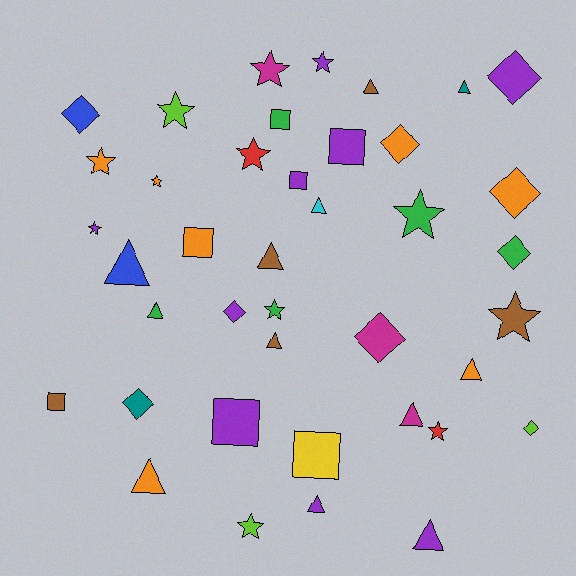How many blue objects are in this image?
There are 2 blue objects.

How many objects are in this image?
There are 40 objects.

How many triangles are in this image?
There are 12 triangles.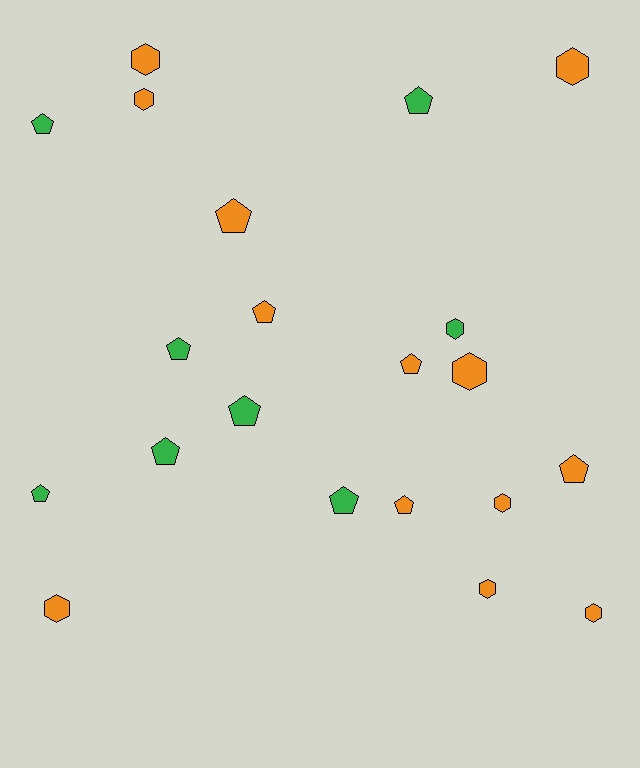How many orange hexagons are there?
There are 8 orange hexagons.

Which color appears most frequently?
Orange, with 13 objects.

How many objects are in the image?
There are 21 objects.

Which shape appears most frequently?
Pentagon, with 12 objects.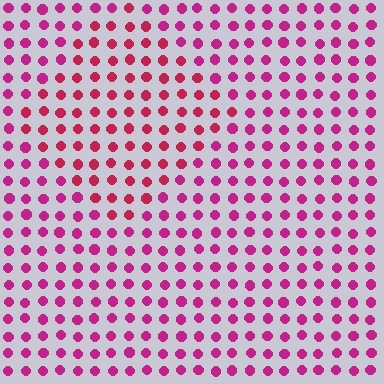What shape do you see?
I see a diamond.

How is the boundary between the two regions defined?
The boundary is defined purely by a slight shift in hue (about 23 degrees). Spacing, size, and orientation are identical on both sides.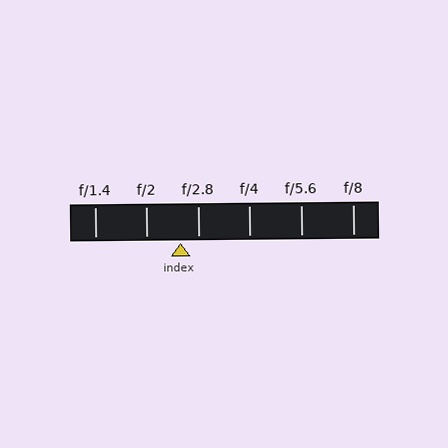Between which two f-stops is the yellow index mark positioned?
The index mark is between f/2 and f/2.8.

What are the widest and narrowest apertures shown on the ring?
The widest aperture shown is f/1.4 and the narrowest is f/8.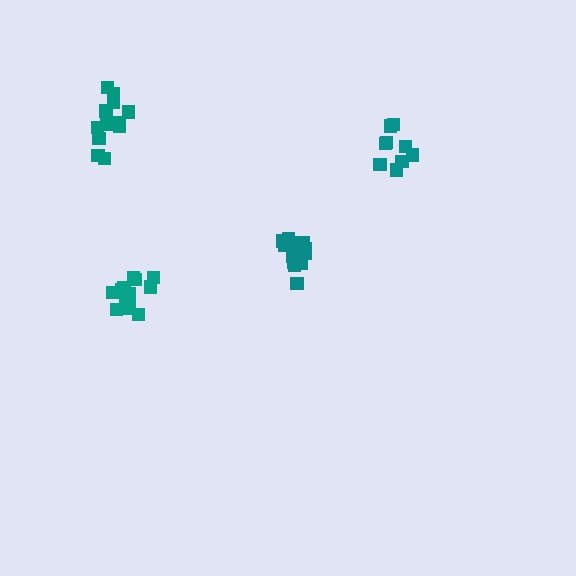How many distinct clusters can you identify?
There are 4 distinct clusters.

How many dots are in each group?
Group 1: 12 dots, Group 2: 15 dots, Group 3: 9 dots, Group 4: 14 dots (50 total).